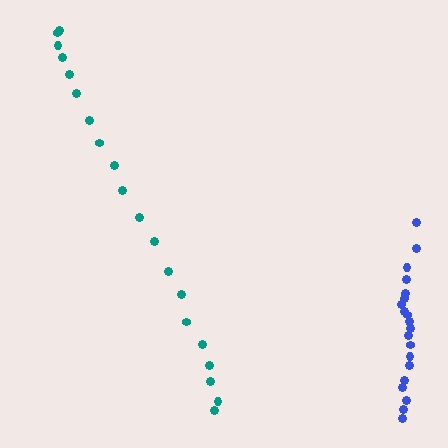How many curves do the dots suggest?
There are 2 distinct paths.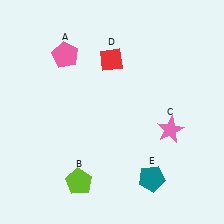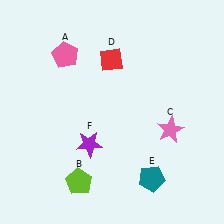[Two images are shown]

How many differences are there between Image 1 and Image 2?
There is 1 difference between the two images.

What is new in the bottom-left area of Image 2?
A purple star (F) was added in the bottom-left area of Image 2.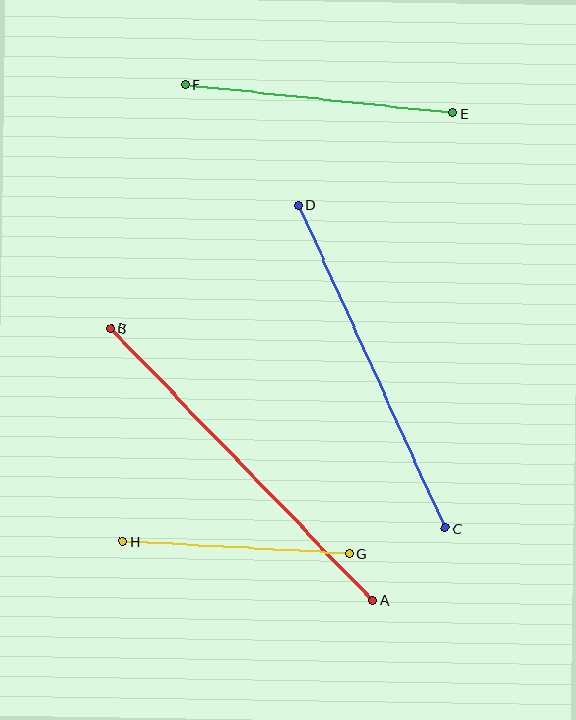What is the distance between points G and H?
The distance is approximately 227 pixels.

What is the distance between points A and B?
The distance is approximately 378 pixels.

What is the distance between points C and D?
The distance is approximately 354 pixels.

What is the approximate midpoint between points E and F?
The midpoint is at approximately (319, 99) pixels.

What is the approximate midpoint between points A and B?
The midpoint is at approximately (242, 464) pixels.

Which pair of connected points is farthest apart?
Points A and B are farthest apart.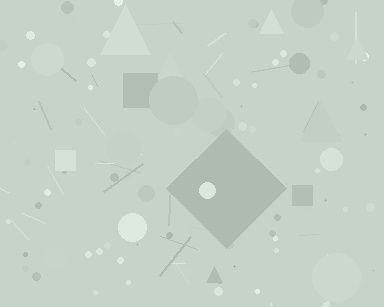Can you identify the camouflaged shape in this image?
The camouflaged shape is a diamond.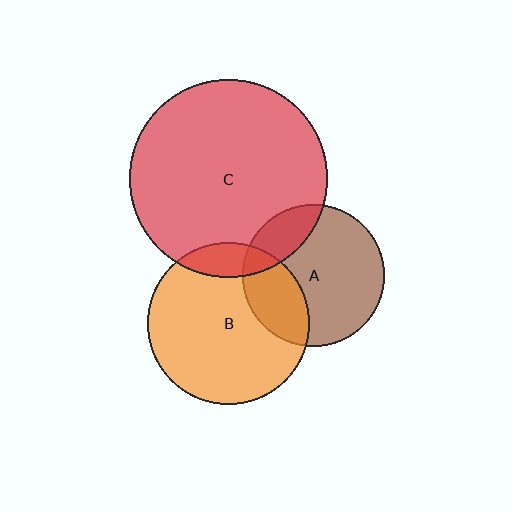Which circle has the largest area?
Circle C (red).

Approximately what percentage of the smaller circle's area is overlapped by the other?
Approximately 20%.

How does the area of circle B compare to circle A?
Approximately 1.3 times.